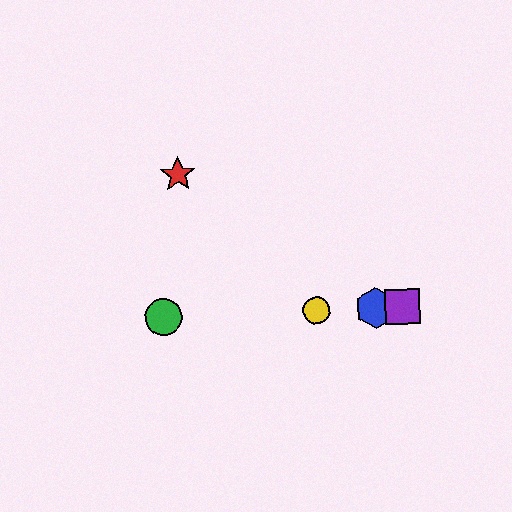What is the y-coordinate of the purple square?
The purple square is at y≈307.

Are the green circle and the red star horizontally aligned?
No, the green circle is at y≈317 and the red star is at y≈175.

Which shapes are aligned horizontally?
The blue hexagon, the green circle, the yellow circle, the purple square are aligned horizontally.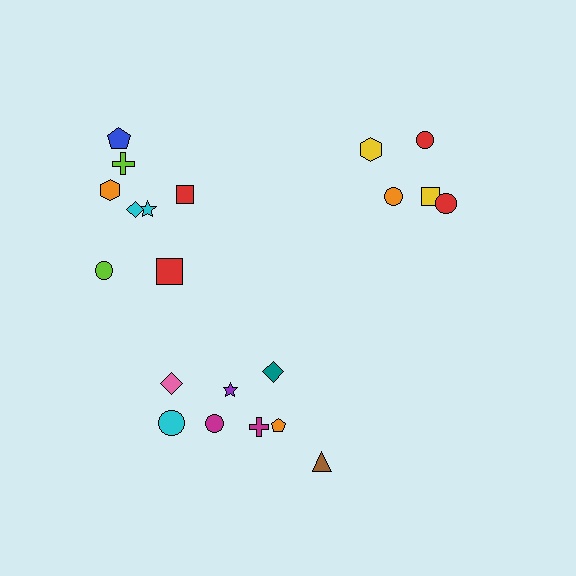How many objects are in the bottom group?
There are 8 objects.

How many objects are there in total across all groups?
There are 21 objects.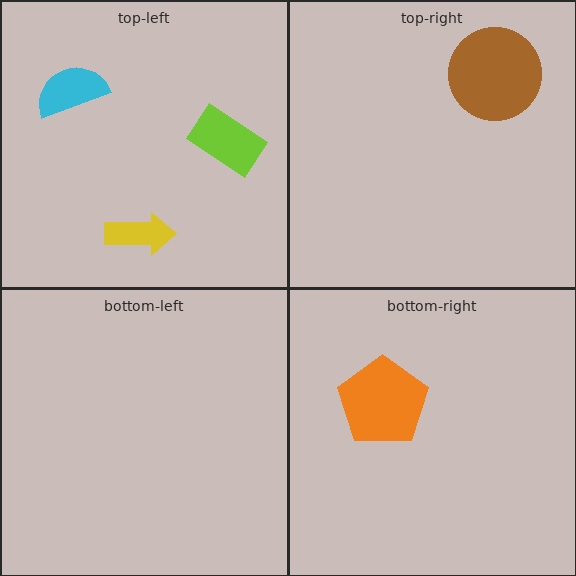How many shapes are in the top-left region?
3.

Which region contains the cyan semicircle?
The top-left region.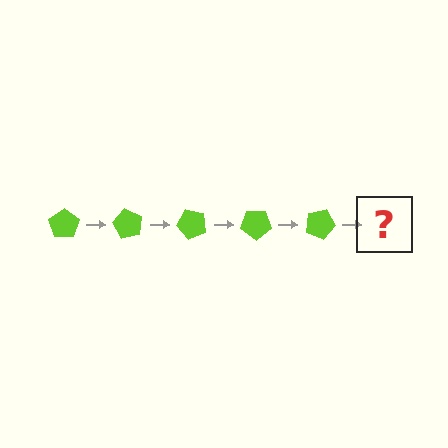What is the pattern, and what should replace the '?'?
The pattern is that the pentagon rotates 60 degrees each step. The '?' should be a lime pentagon rotated 300 degrees.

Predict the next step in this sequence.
The next step is a lime pentagon rotated 300 degrees.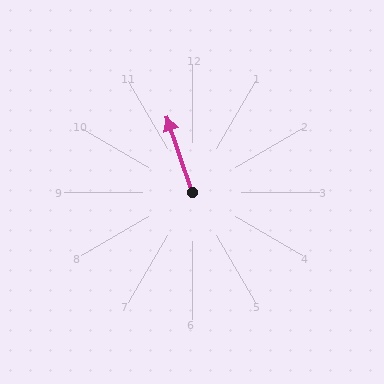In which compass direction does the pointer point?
North.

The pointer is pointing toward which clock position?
Roughly 11 o'clock.